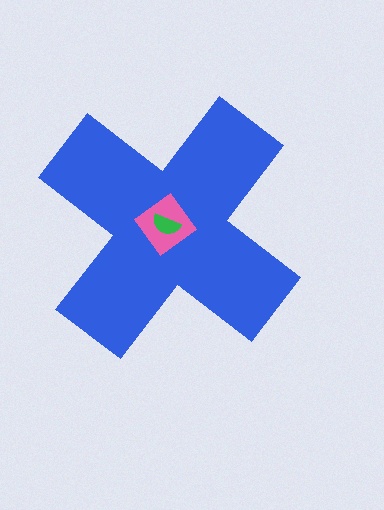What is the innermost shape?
The green semicircle.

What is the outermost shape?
The blue cross.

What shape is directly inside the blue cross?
The pink diamond.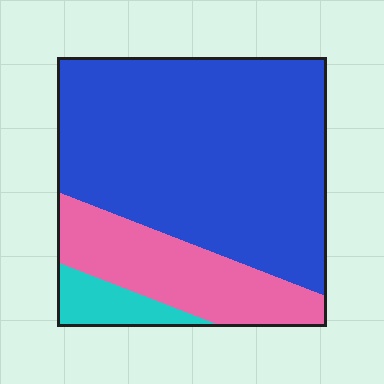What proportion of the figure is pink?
Pink covers about 25% of the figure.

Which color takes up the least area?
Cyan, at roughly 5%.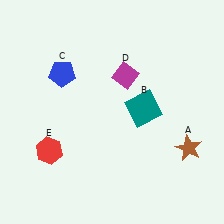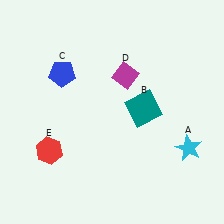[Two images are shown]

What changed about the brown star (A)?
In Image 1, A is brown. In Image 2, it changed to cyan.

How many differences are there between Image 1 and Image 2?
There is 1 difference between the two images.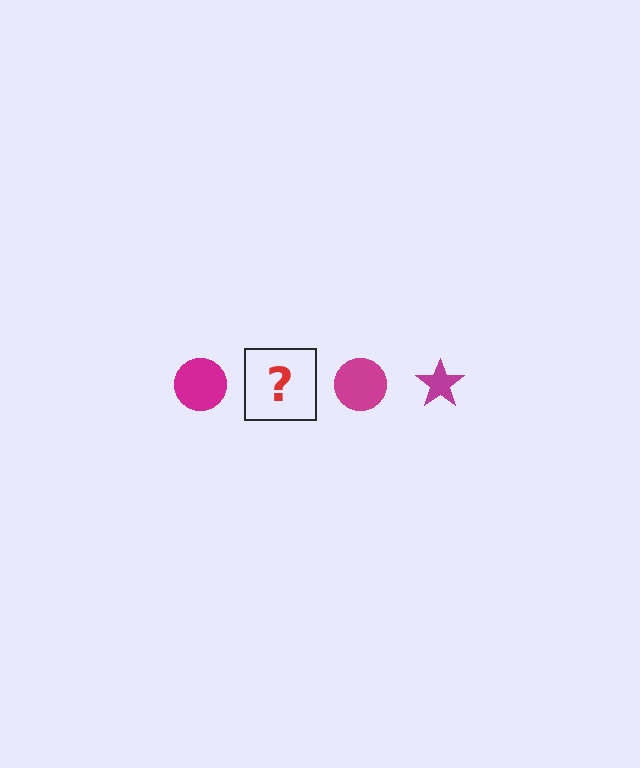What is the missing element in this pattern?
The missing element is a magenta star.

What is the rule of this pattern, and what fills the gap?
The rule is that the pattern cycles through circle, star shapes in magenta. The gap should be filled with a magenta star.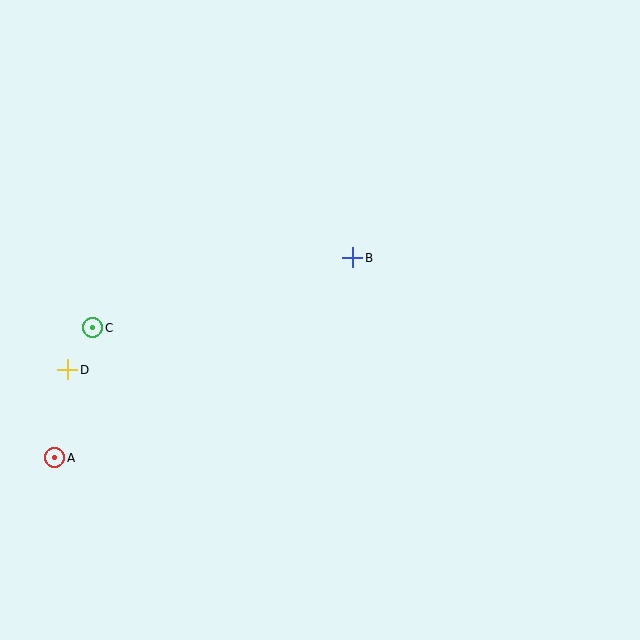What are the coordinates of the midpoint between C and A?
The midpoint between C and A is at (74, 393).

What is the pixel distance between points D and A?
The distance between D and A is 89 pixels.